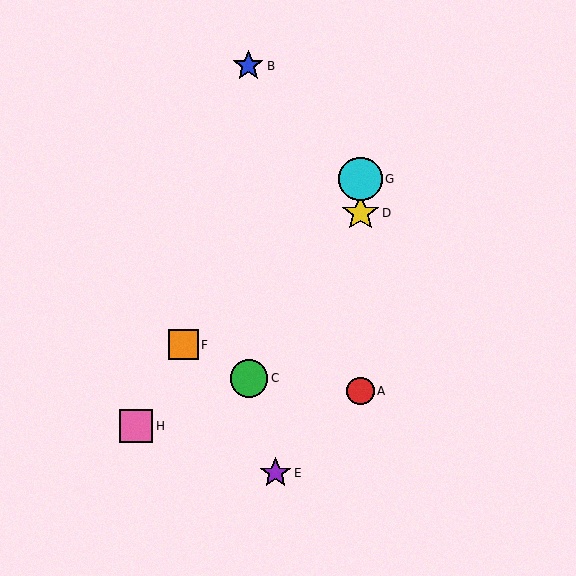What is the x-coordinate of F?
Object F is at x≈183.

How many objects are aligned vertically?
3 objects (A, D, G) are aligned vertically.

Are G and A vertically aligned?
Yes, both are at x≈360.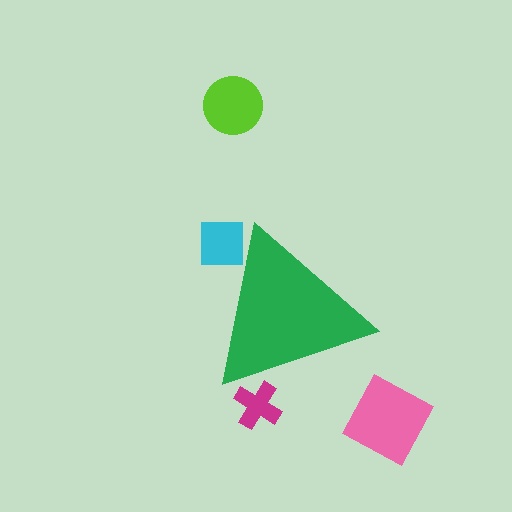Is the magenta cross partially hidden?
Yes, the magenta cross is partially hidden behind the green triangle.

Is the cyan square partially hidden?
Yes, the cyan square is partially hidden behind the green triangle.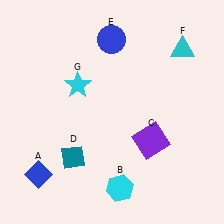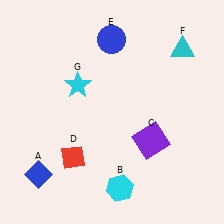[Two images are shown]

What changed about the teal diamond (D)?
In Image 1, D is teal. In Image 2, it changed to red.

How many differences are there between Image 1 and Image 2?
There is 1 difference between the two images.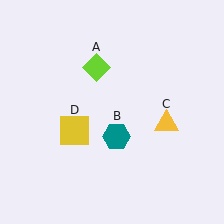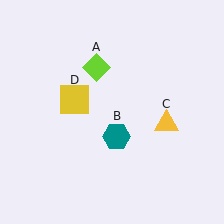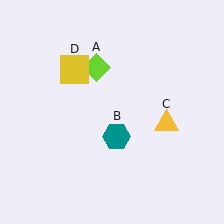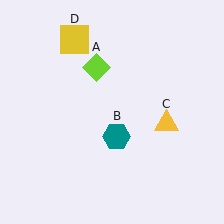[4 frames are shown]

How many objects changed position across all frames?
1 object changed position: yellow square (object D).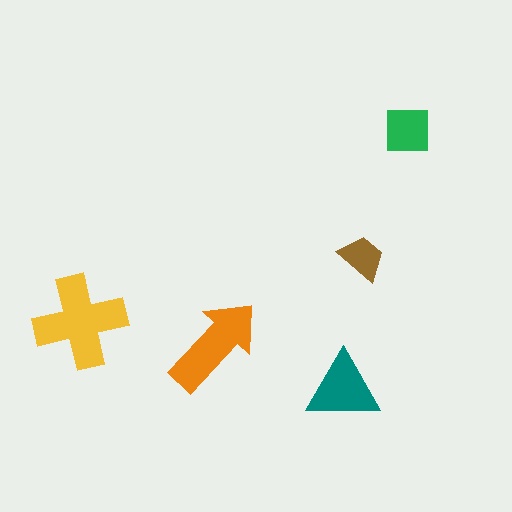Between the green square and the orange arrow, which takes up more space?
The orange arrow.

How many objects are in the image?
There are 5 objects in the image.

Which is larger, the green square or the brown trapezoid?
The green square.